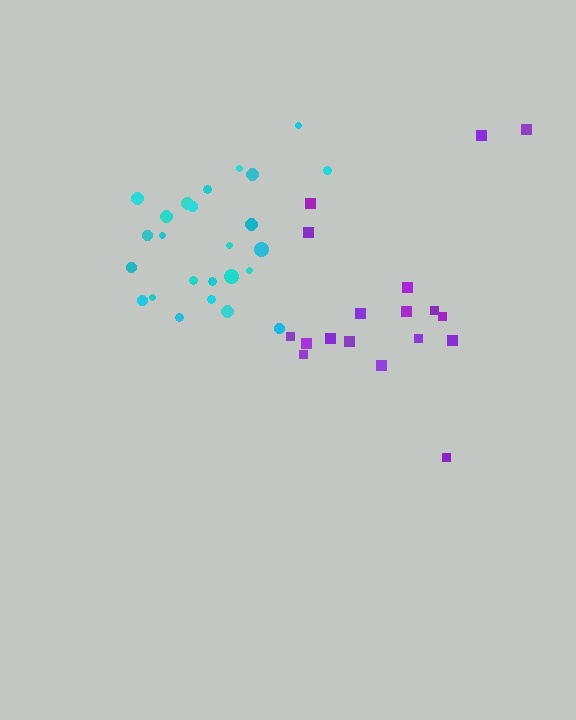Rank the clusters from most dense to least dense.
cyan, purple.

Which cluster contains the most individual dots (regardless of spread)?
Cyan (25).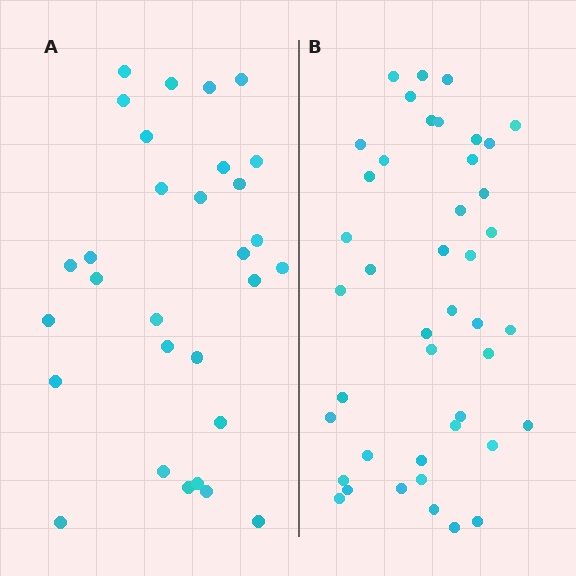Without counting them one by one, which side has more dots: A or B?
Region B (the right region) has more dots.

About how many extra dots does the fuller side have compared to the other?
Region B has approximately 15 more dots than region A.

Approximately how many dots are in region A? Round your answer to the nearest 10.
About 30 dots.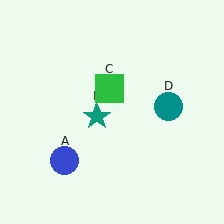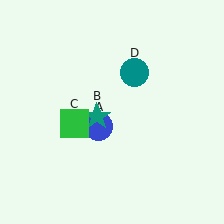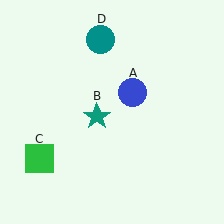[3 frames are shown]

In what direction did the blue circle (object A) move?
The blue circle (object A) moved up and to the right.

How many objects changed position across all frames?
3 objects changed position: blue circle (object A), green square (object C), teal circle (object D).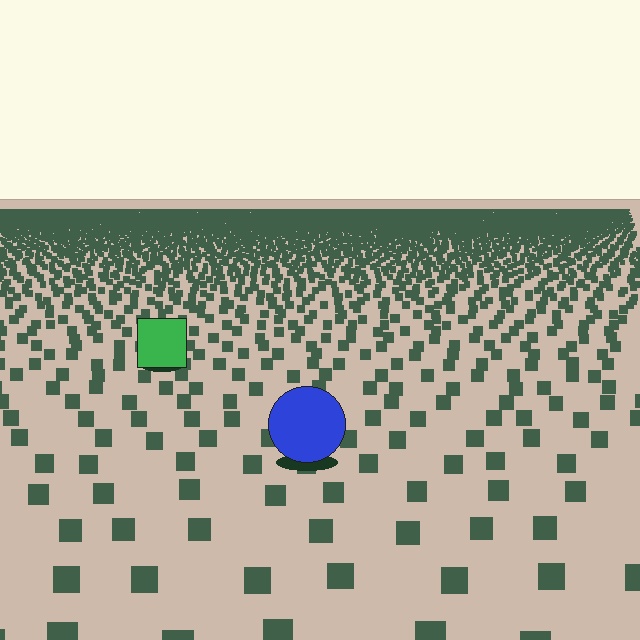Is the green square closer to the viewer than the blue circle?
No. The blue circle is closer — you can tell from the texture gradient: the ground texture is coarser near it.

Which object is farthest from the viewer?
The green square is farthest from the viewer. It appears smaller and the ground texture around it is denser.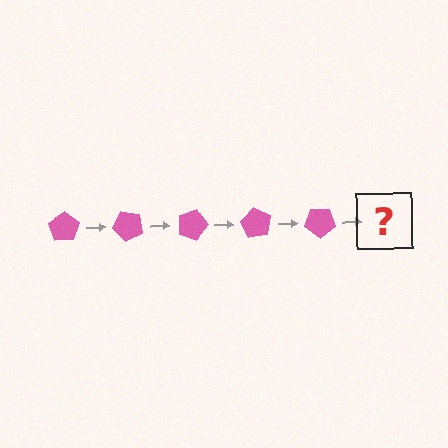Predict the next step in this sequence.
The next step is a pink pentagon rotated 225 degrees.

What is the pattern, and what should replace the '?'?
The pattern is that the pentagon rotates 45 degrees each step. The '?' should be a pink pentagon rotated 225 degrees.